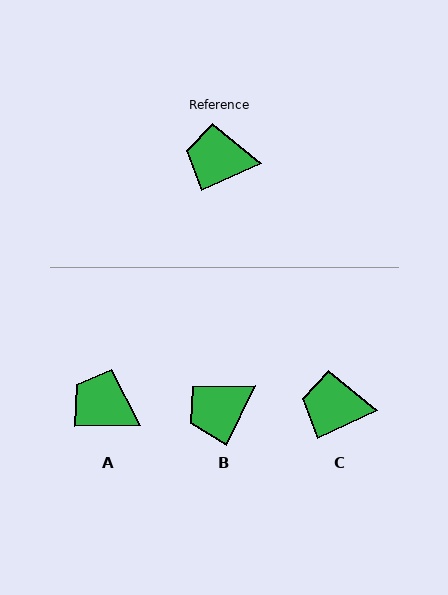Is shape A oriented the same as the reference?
No, it is off by about 23 degrees.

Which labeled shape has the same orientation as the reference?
C.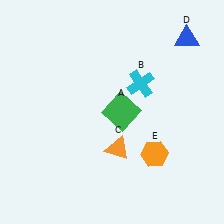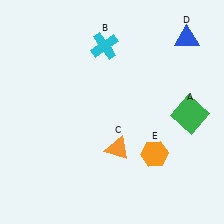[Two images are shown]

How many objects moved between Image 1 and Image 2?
2 objects moved between the two images.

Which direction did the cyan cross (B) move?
The cyan cross (B) moved up.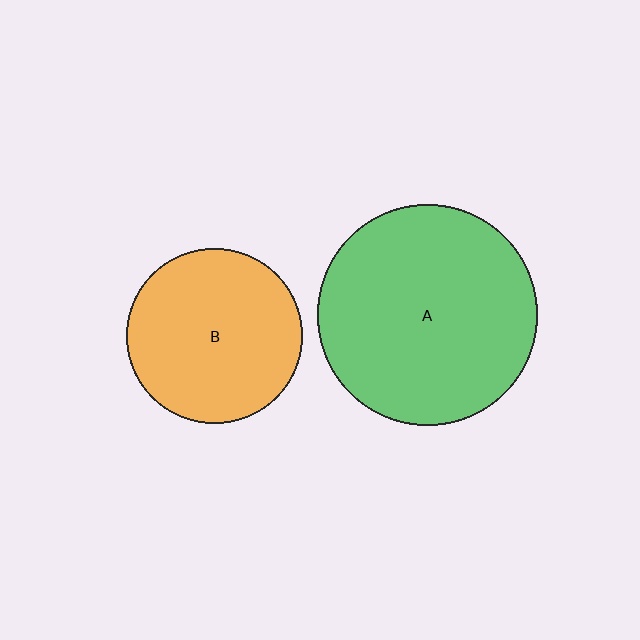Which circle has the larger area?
Circle A (green).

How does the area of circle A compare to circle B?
Approximately 1.6 times.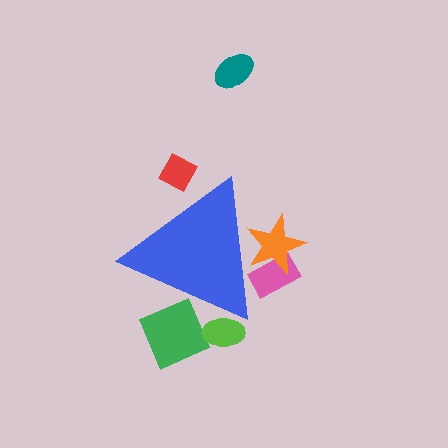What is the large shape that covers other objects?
A blue triangle.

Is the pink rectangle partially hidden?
Yes, the pink rectangle is partially hidden behind the blue triangle.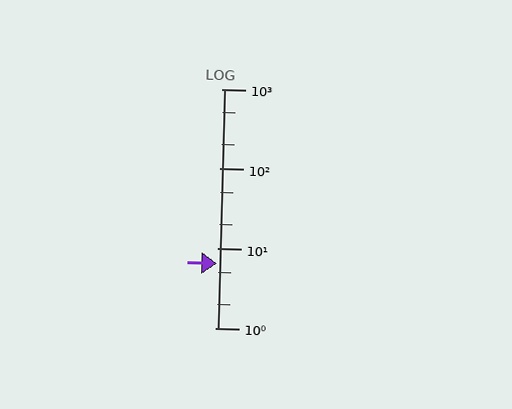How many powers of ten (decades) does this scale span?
The scale spans 3 decades, from 1 to 1000.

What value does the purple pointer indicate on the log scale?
The pointer indicates approximately 6.4.